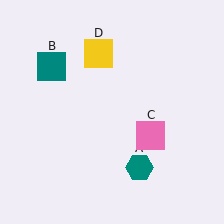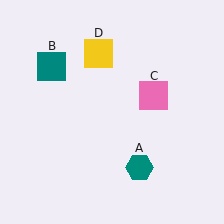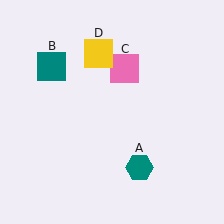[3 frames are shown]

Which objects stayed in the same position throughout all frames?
Teal hexagon (object A) and teal square (object B) and yellow square (object D) remained stationary.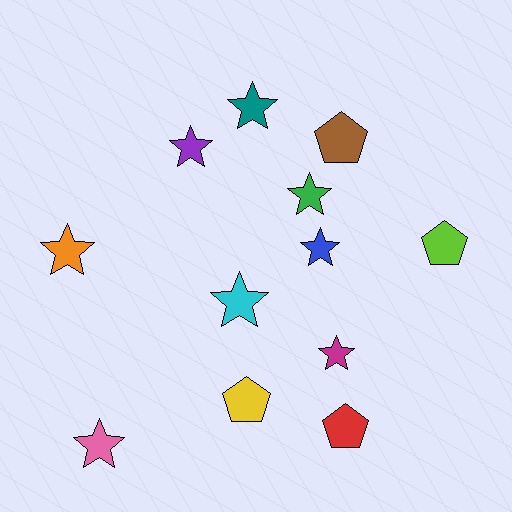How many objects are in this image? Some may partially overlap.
There are 12 objects.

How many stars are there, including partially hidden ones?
There are 8 stars.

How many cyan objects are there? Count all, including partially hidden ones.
There is 1 cyan object.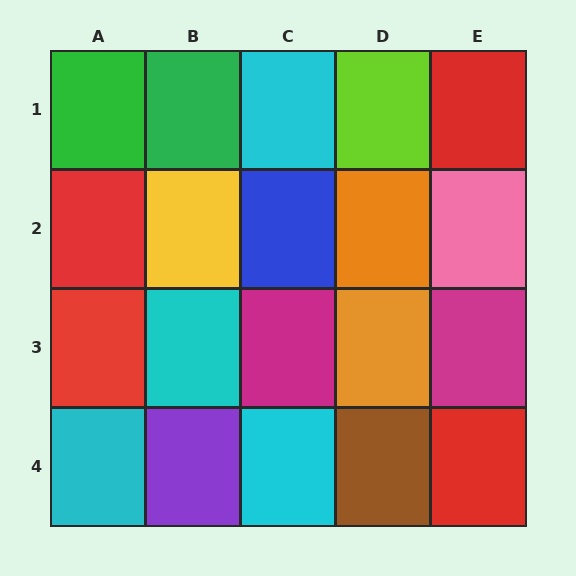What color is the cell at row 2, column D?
Orange.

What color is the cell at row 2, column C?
Blue.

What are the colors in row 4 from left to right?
Cyan, purple, cyan, brown, red.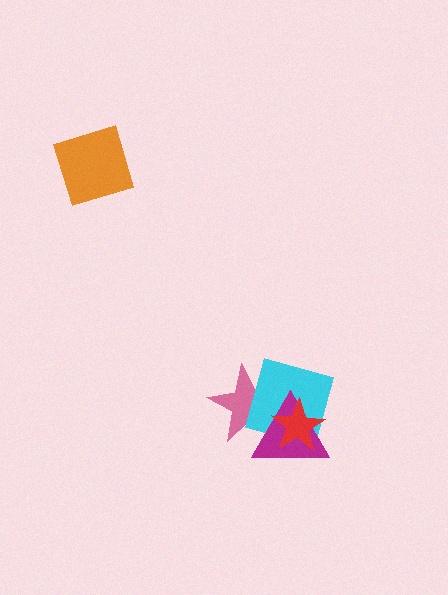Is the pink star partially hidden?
Yes, it is partially covered by another shape.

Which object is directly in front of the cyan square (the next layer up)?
The magenta triangle is directly in front of the cyan square.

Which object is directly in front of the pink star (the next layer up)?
The cyan square is directly in front of the pink star.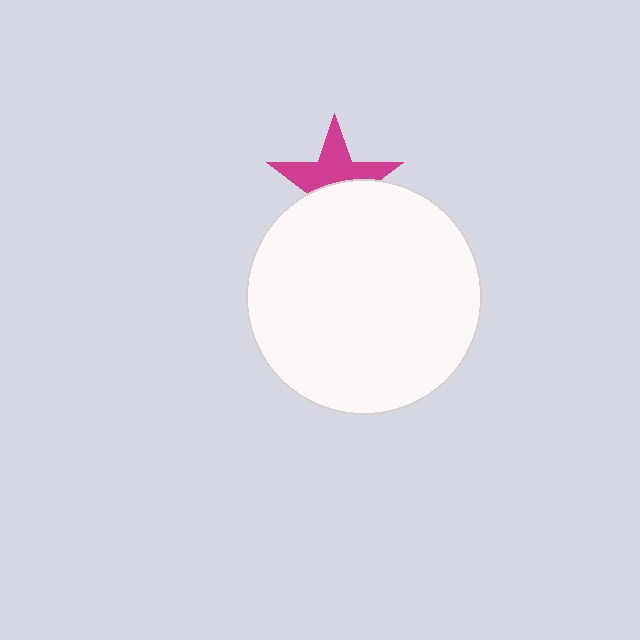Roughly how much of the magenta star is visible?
About half of it is visible (roughly 53%).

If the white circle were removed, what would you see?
You would see the complete magenta star.